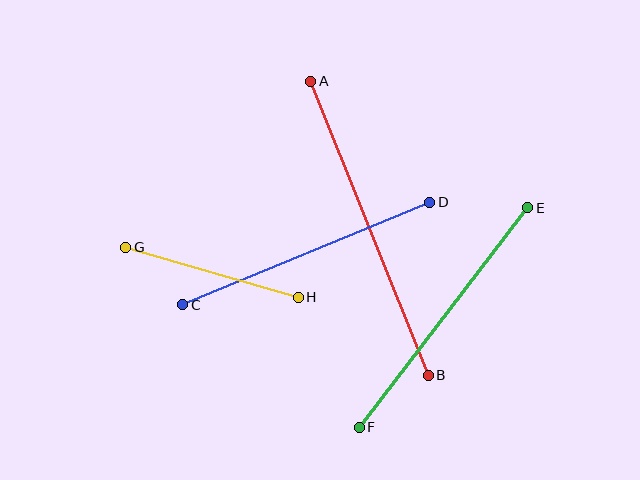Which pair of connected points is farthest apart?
Points A and B are farthest apart.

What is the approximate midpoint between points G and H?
The midpoint is at approximately (212, 272) pixels.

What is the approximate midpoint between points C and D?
The midpoint is at approximately (306, 253) pixels.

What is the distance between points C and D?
The distance is approximately 267 pixels.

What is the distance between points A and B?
The distance is approximately 317 pixels.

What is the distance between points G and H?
The distance is approximately 180 pixels.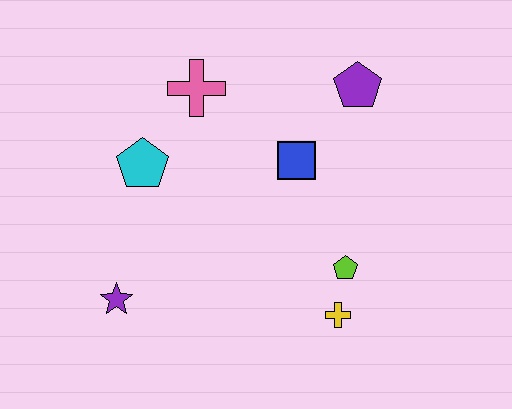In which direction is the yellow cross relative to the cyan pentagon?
The yellow cross is to the right of the cyan pentagon.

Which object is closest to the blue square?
The purple pentagon is closest to the blue square.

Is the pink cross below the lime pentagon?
No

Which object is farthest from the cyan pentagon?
The yellow cross is farthest from the cyan pentagon.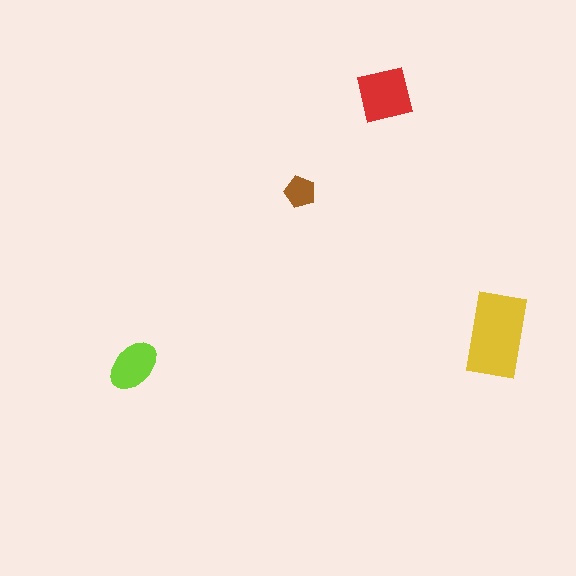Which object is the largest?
The yellow rectangle.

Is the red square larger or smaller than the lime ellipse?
Larger.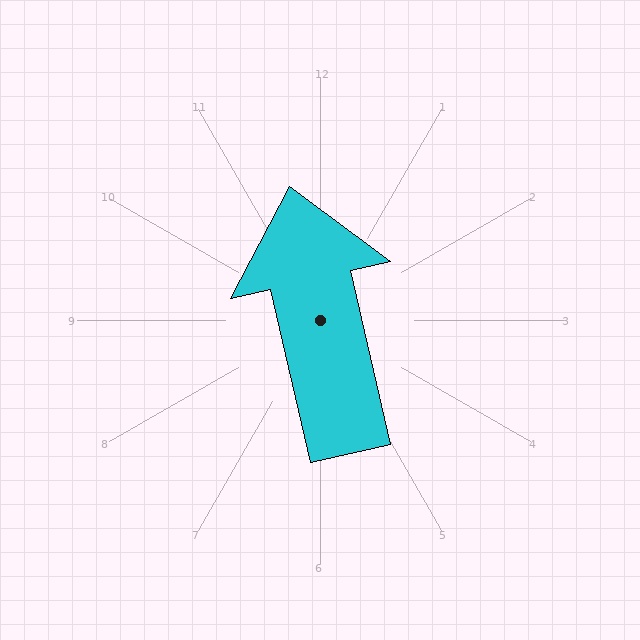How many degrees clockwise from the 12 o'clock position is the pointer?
Approximately 347 degrees.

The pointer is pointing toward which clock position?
Roughly 12 o'clock.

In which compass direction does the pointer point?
North.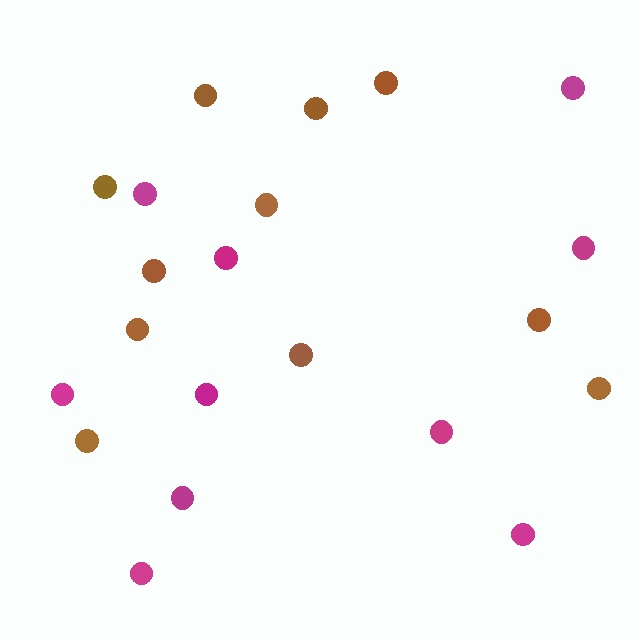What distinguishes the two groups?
There are 2 groups: one group of magenta circles (10) and one group of brown circles (11).